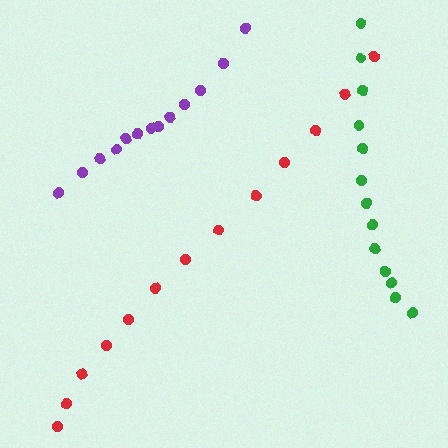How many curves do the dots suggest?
There are 3 distinct paths.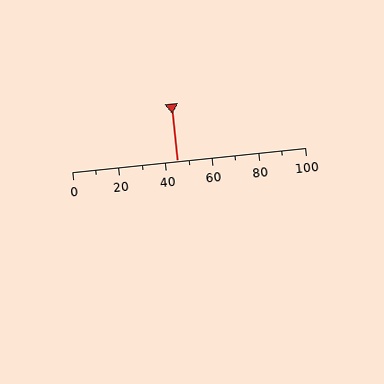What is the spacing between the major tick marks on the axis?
The major ticks are spaced 20 apart.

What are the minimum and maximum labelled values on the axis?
The axis runs from 0 to 100.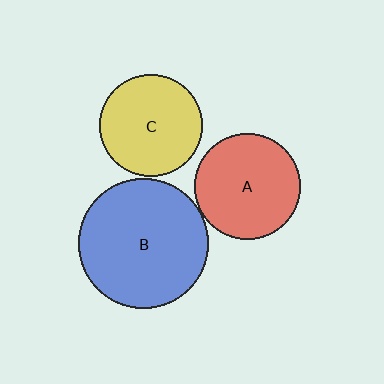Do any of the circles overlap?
No, none of the circles overlap.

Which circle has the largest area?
Circle B (blue).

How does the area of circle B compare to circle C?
Approximately 1.6 times.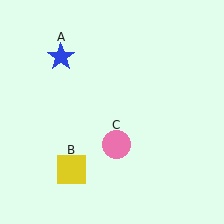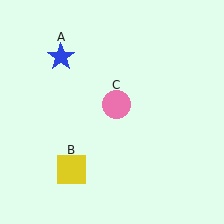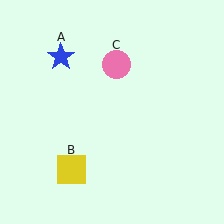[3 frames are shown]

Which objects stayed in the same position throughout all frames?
Blue star (object A) and yellow square (object B) remained stationary.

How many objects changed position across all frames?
1 object changed position: pink circle (object C).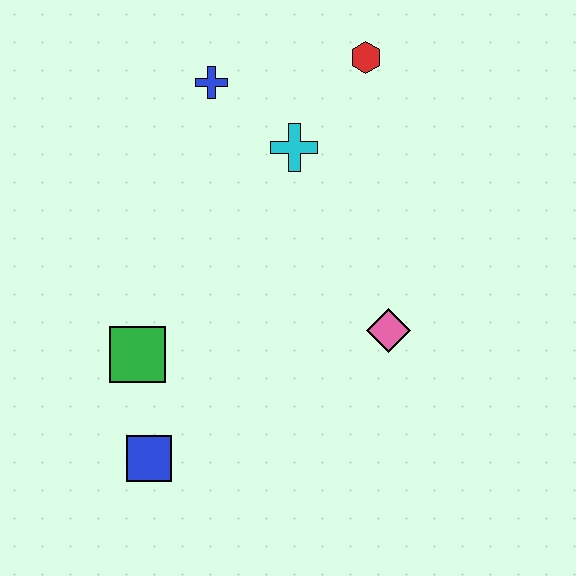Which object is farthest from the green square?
The red hexagon is farthest from the green square.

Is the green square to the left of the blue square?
Yes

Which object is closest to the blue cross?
The cyan cross is closest to the blue cross.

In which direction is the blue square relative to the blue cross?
The blue square is below the blue cross.